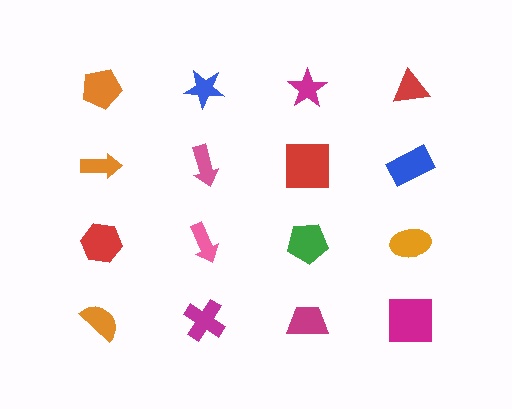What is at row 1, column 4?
A red triangle.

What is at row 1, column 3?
A magenta star.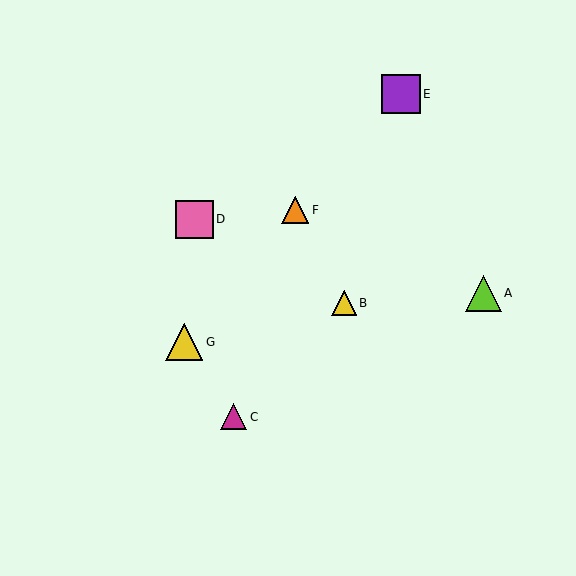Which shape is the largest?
The purple square (labeled E) is the largest.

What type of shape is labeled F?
Shape F is an orange triangle.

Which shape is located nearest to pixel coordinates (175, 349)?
The yellow triangle (labeled G) at (184, 342) is nearest to that location.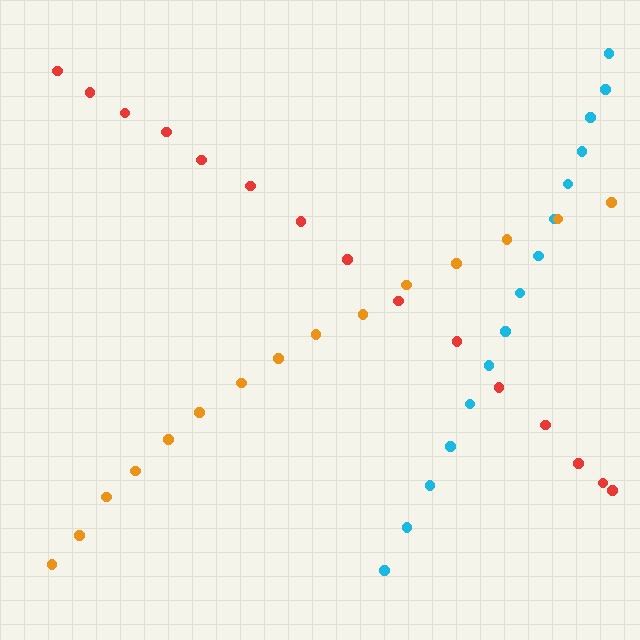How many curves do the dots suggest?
There are 3 distinct paths.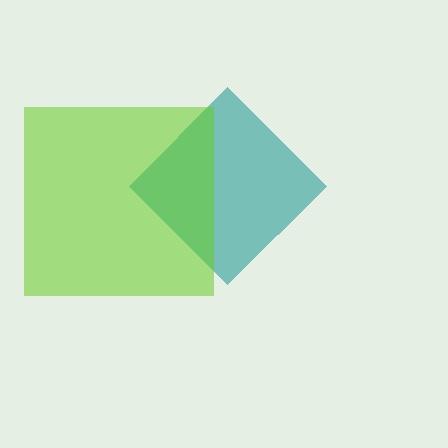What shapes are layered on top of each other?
The layered shapes are: a teal diamond, a lime square.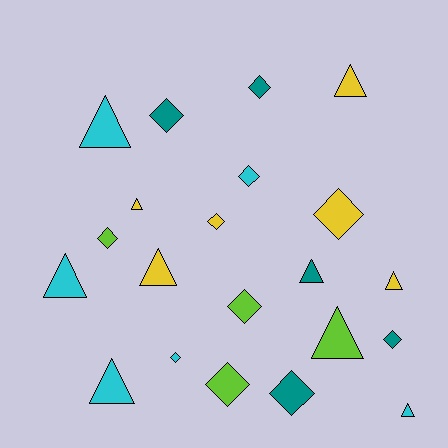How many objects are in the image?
There are 21 objects.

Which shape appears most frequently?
Diamond, with 11 objects.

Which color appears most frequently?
Cyan, with 6 objects.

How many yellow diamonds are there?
There are 2 yellow diamonds.